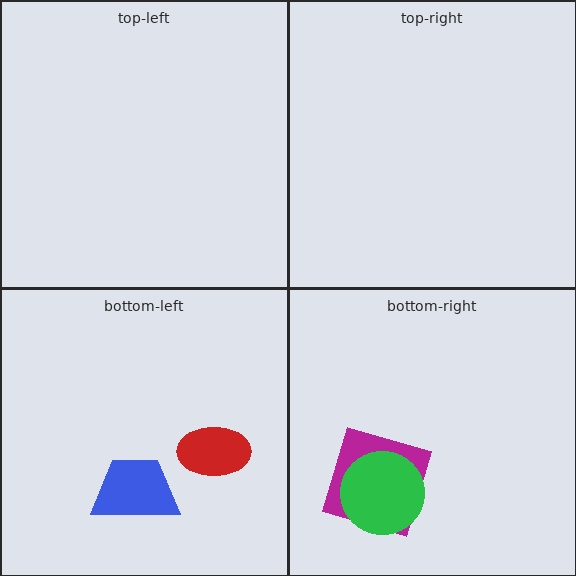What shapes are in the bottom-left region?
The red ellipse, the blue trapezoid.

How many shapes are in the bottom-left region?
2.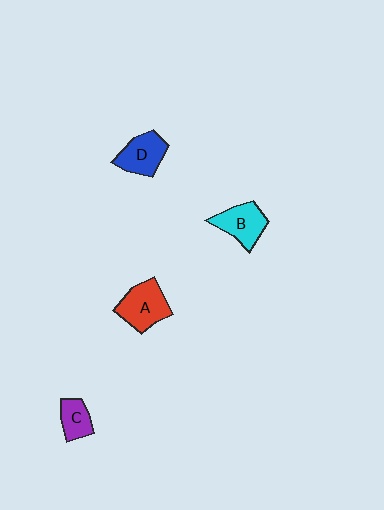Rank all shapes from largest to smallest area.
From largest to smallest: A (red), B (cyan), D (blue), C (purple).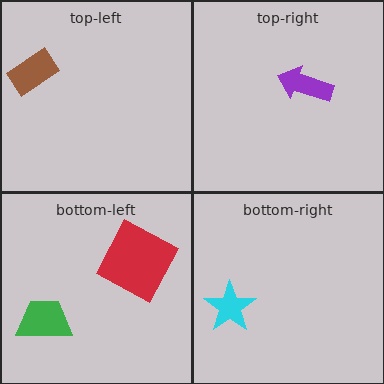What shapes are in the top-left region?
The brown rectangle.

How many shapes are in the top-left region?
1.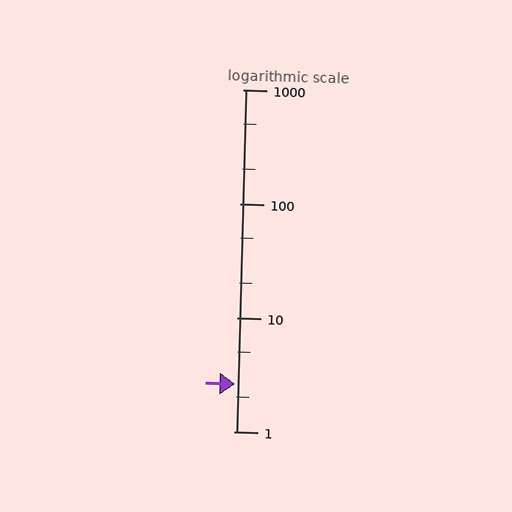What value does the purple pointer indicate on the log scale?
The pointer indicates approximately 2.6.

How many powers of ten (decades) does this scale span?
The scale spans 3 decades, from 1 to 1000.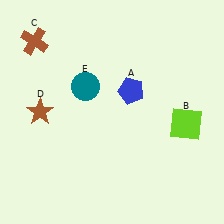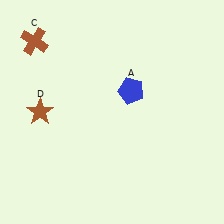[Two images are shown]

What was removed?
The lime square (B), the teal circle (E) were removed in Image 2.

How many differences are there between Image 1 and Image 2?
There are 2 differences between the two images.